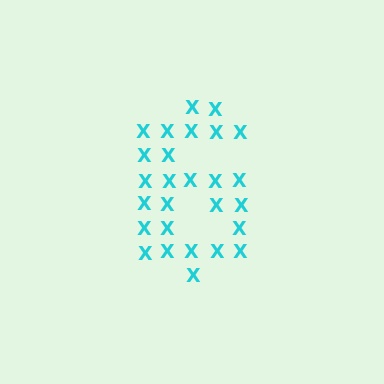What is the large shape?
The large shape is the digit 6.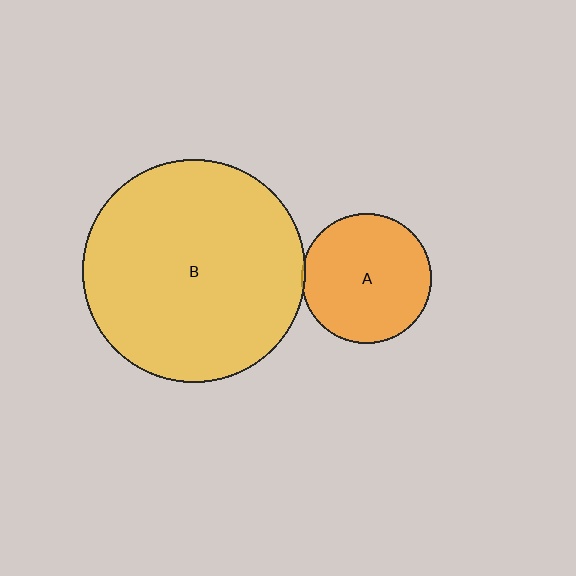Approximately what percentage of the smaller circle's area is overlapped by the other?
Approximately 5%.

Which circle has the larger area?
Circle B (yellow).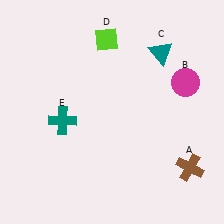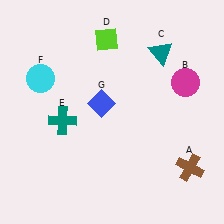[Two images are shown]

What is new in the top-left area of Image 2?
A cyan circle (F) was added in the top-left area of Image 2.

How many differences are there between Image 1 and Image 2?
There are 2 differences between the two images.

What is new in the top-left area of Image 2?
A blue diamond (G) was added in the top-left area of Image 2.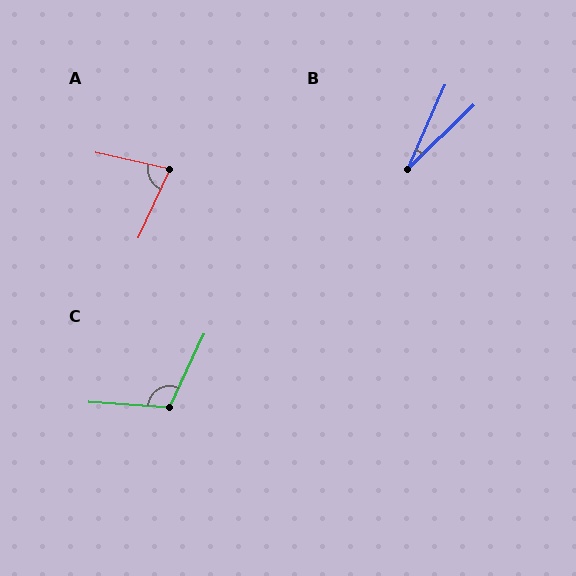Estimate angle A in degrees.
Approximately 78 degrees.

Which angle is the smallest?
B, at approximately 22 degrees.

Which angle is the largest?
C, at approximately 111 degrees.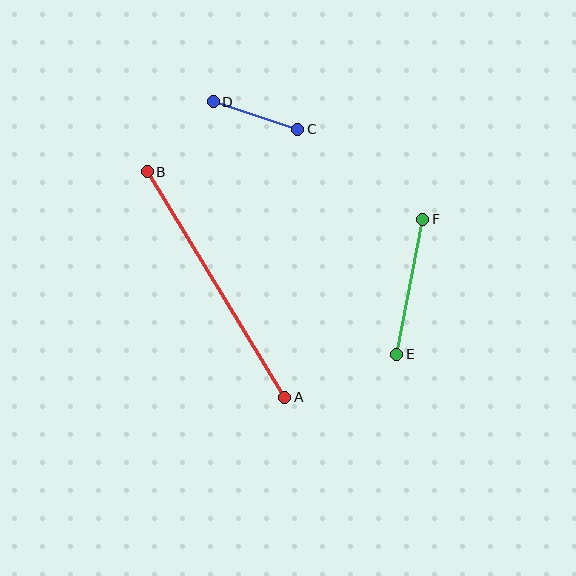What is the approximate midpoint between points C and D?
The midpoint is at approximately (255, 116) pixels.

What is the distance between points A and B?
The distance is approximately 264 pixels.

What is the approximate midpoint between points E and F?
The midpoint is at approximately (410, 287) pixels.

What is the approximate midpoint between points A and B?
The midpoint is at approximately (216, 284) pixels.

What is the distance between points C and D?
The distance is approximately 89 pixels.